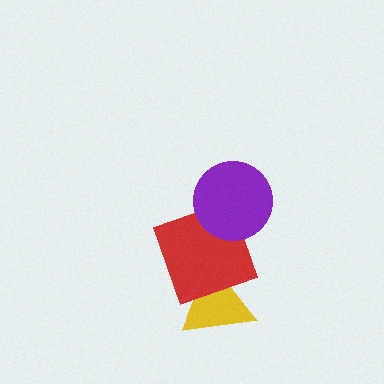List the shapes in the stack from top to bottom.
From top to bottom: the purple circle, the red square, the yellow triangle.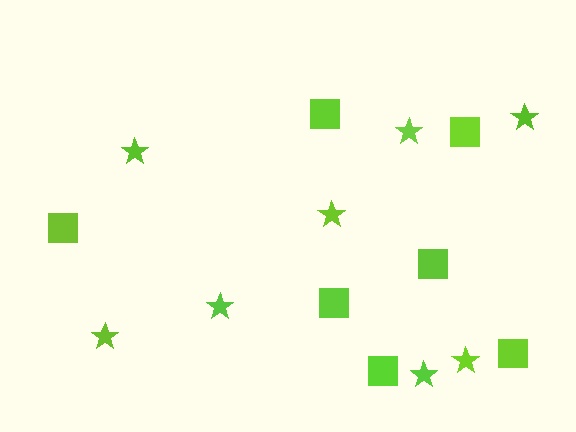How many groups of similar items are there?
There are 2 groups: one group of squares (7) and one group of stars (8).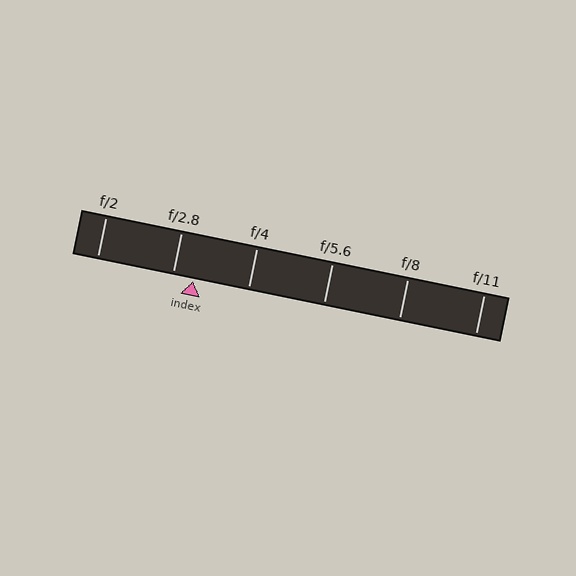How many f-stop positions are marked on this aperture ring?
There are 6 f-stop positions marked.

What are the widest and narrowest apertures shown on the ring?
The widest aperture shown is f/2 and the narrowest is f/11.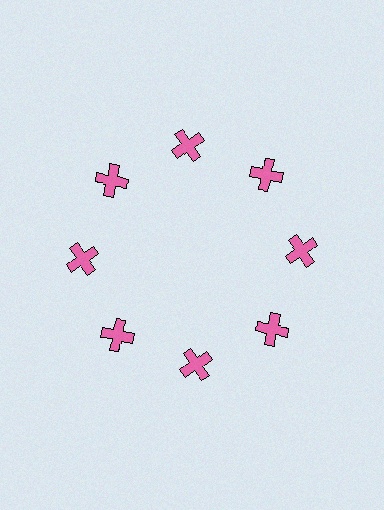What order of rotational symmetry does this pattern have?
This pattern has 8-fold rotational symmetry.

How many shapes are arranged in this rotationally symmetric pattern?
There are 8 shapes, arranged in 8 groups of 1.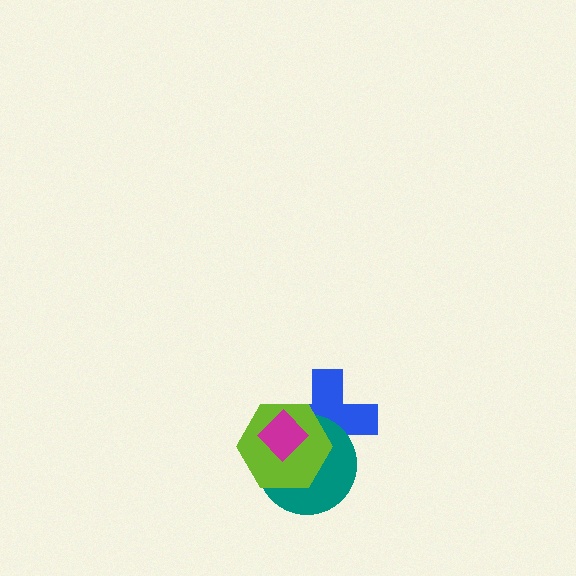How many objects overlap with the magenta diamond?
3 objects overlap with the magenta diamond.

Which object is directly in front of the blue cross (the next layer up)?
The teal circle is directly in front of the blue cross.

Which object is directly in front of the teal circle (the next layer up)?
The lime hexagon is directly in front of the teal circle.